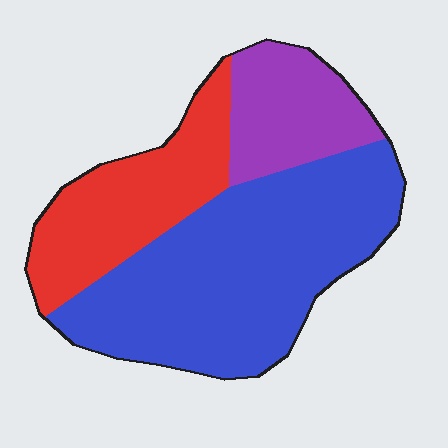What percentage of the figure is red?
Red takes up about one quarter (1/4) of the figure.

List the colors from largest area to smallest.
From largest to smallest: blue, red, purple.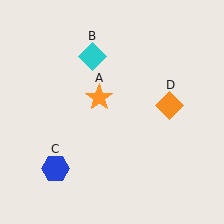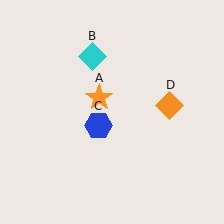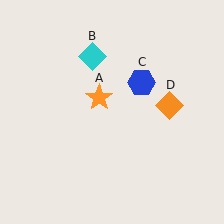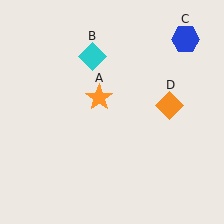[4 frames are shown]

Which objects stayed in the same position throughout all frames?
Orange star (object A) and cyan diamond (object B) and orange diamond (object D) remained stationary.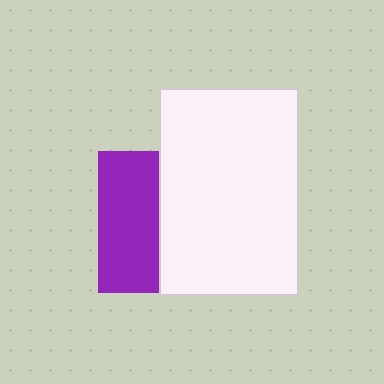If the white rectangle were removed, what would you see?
You would see the complete purple square.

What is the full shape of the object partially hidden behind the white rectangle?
The partially hidden object is a purple square.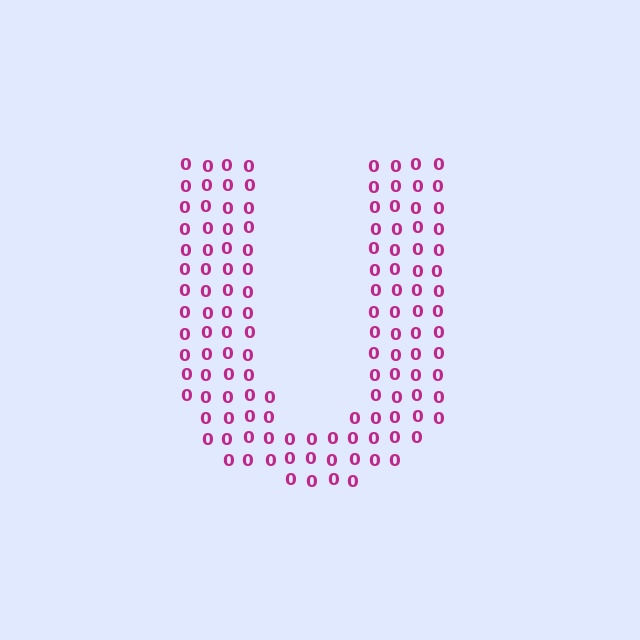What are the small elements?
The small elements are digit 0's.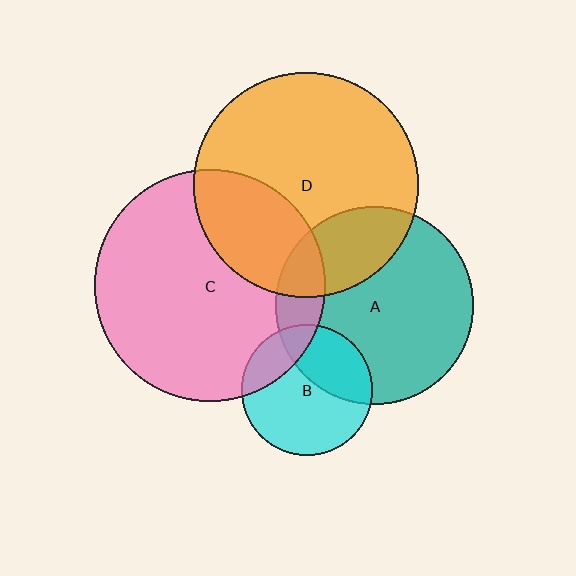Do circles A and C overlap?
Yes.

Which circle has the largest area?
Circle C (pink).